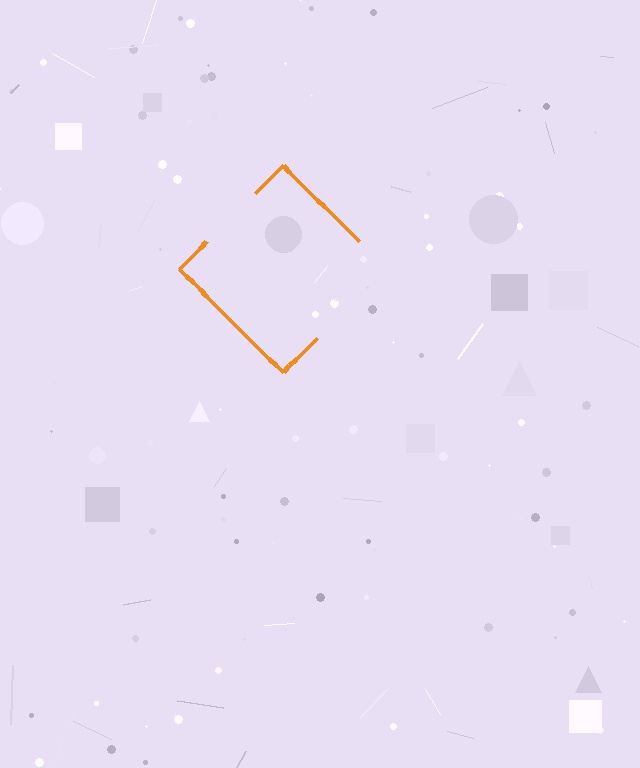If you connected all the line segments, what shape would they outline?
They would outline a diamond.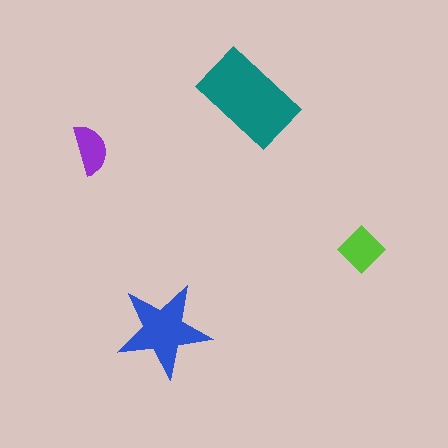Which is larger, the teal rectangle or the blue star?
The teal rectangle.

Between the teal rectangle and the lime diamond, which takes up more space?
The teal rectangle.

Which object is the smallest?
The purple semicircle.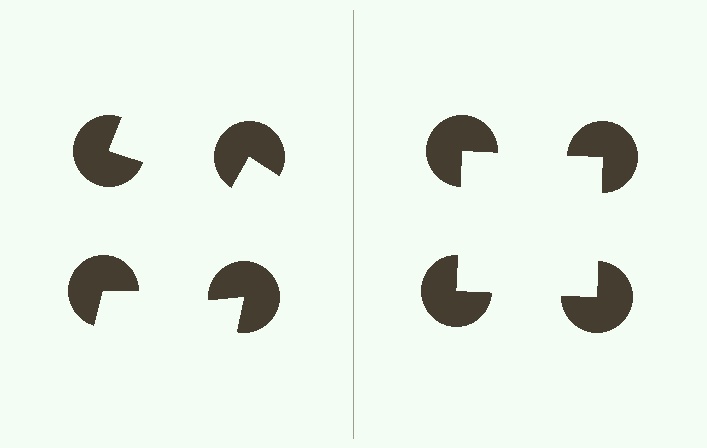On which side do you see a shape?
An illusory square appears on the right side. On the left side the wedge cuts are rotated, so no coherent shape forms.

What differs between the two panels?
The pac-man discs are positioned identically on both sides; only the wedge orientations differ. On the right they align to a square; on the left they are misaligned.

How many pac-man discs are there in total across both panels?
8 — 4 on each side.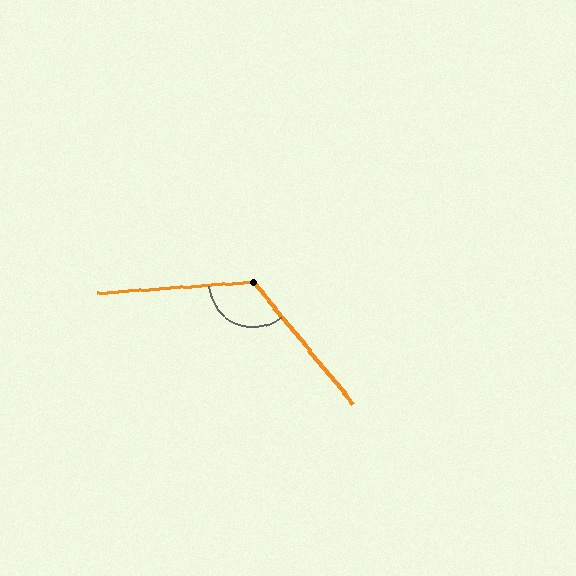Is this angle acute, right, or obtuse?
It is obtuse.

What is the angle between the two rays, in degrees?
Approximately 125 degrees.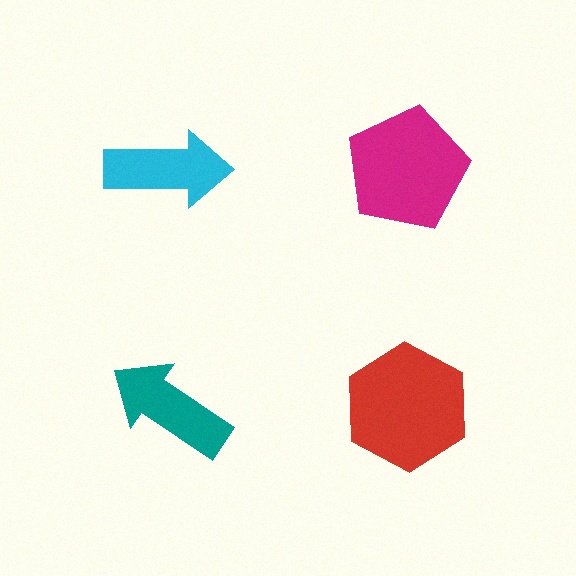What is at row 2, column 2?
A red hexagon.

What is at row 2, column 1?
A teal arrow.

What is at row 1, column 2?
A magenta pentagon.